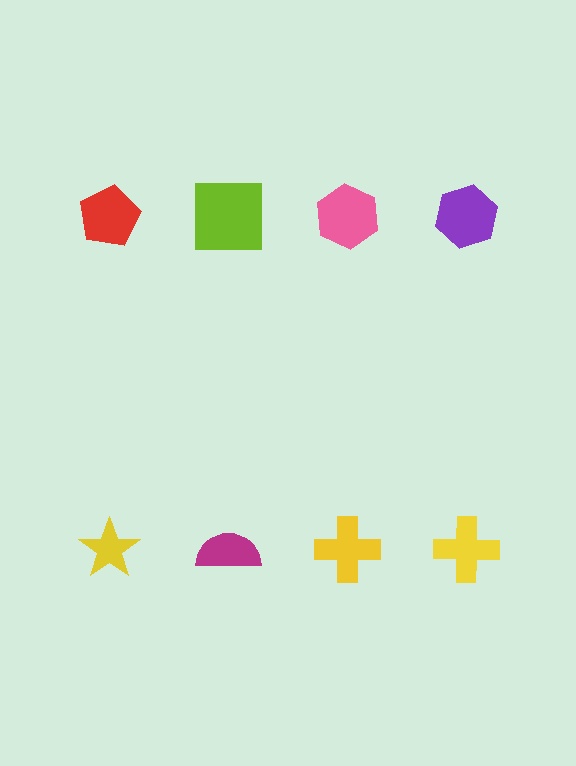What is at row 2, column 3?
A yellow cross.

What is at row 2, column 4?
A yellow cross.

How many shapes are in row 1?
4 shapes.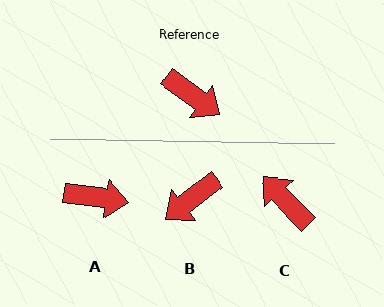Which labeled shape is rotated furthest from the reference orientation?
C, about 170 degrees away.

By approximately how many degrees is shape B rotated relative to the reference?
Approximately 106 degrees clockwise.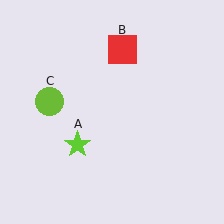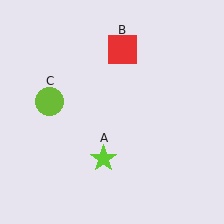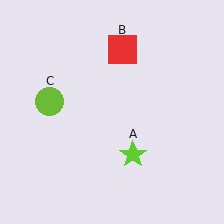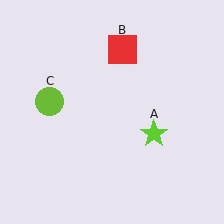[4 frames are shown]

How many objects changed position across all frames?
1 object changed position: lime star (object A).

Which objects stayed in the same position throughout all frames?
Red square (object B) and lime circle (object C) remained stationary.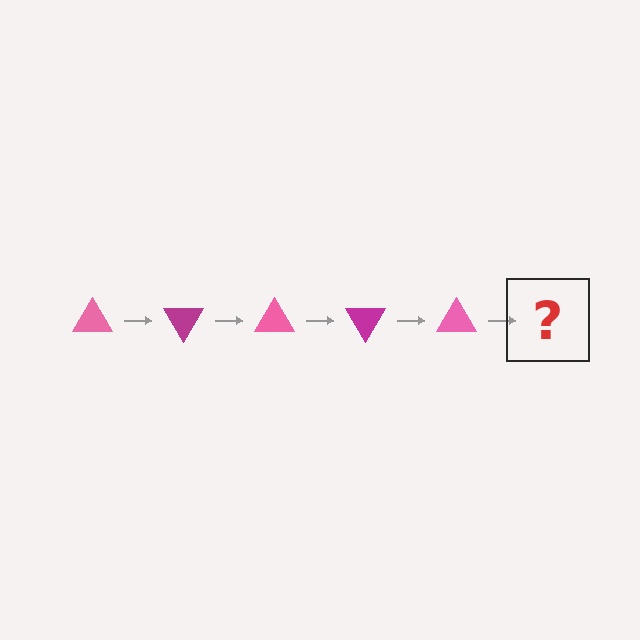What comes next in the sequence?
The next element should be a magenta triangle, rotated 300 degrees from the start.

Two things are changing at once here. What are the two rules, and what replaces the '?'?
The two rules are that it rotates 60 degrees each step and the color cycles through pink and magenta. The '?' should be a magenta triangle, rotated 300 degrees from the start.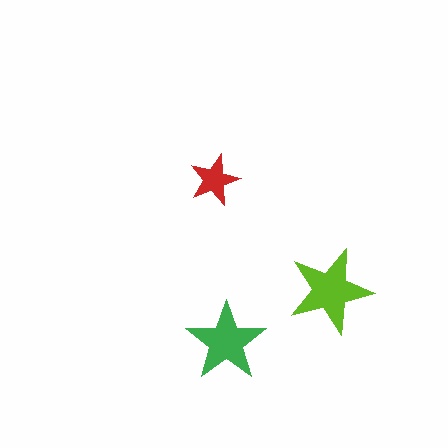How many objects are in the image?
There are 3 objects in the image.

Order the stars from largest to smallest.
the lime one, the green one, the red one.